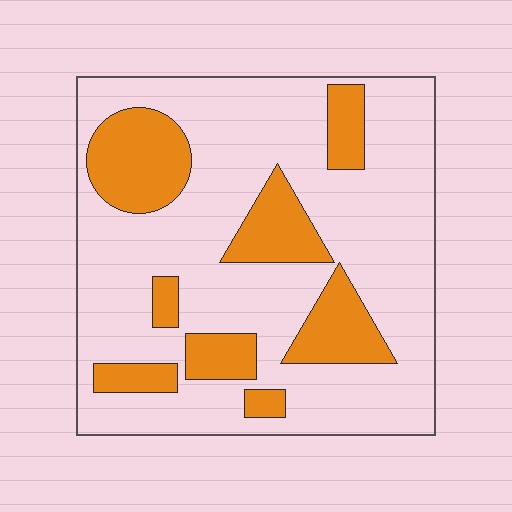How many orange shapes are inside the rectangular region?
8.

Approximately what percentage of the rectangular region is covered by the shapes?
Approximately 25%.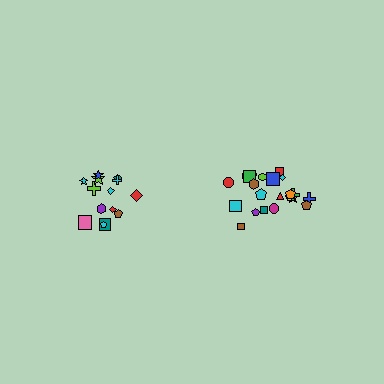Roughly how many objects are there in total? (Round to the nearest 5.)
Roughly 35 objects in total.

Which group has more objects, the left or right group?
The right group.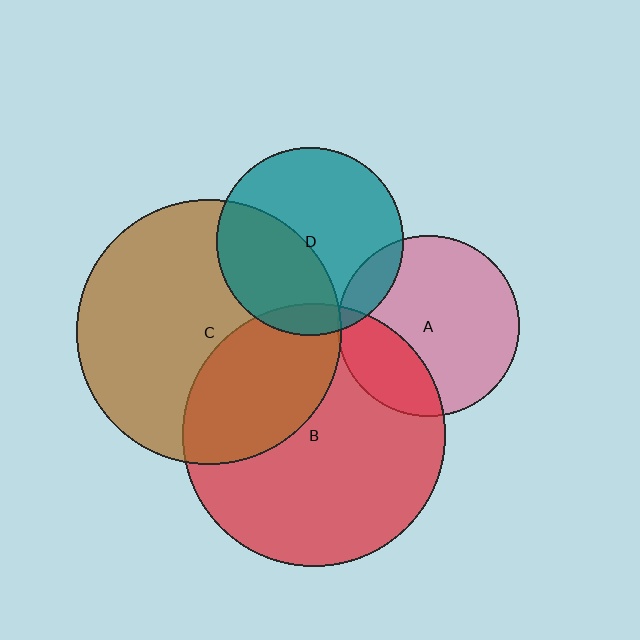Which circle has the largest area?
Circle C (brown).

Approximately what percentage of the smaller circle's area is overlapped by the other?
Approximately 40%.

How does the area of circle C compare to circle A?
Approximately 2.1 times.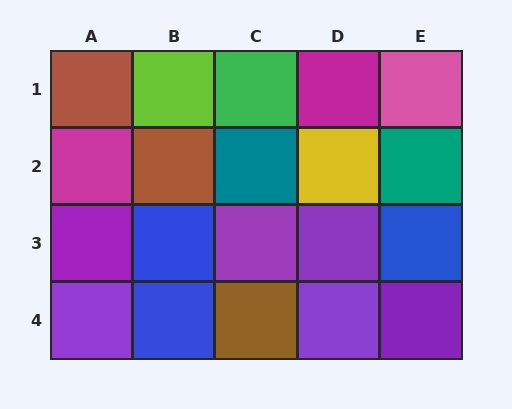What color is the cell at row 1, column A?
Brown.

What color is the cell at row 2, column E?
Teal.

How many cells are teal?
2 cells are teal.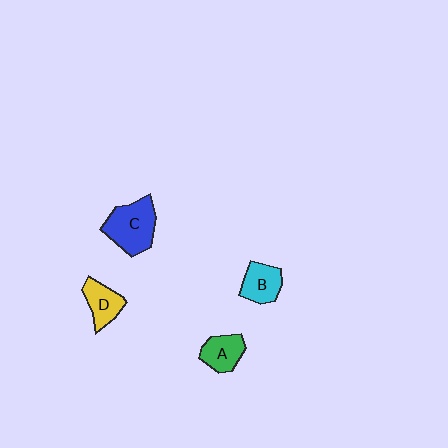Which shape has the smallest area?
Shape A (green).